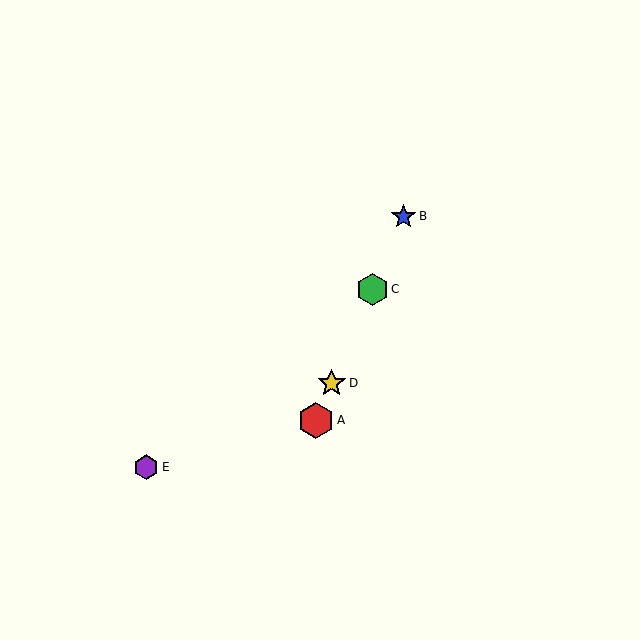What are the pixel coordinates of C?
Object C is at (372, 289).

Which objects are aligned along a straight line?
Objects A, B, C, D are aligned along a straight line.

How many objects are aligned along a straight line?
4 objects (A, B, C, D) are aligned along a straight line.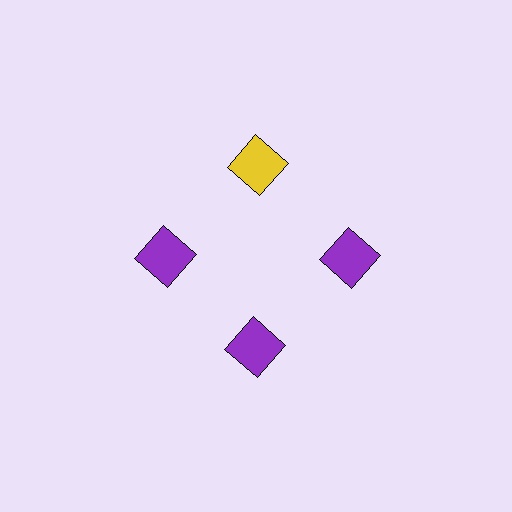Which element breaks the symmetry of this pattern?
The yellow square at roughly the 12 o'clock position breaks the symmetry. All other shapes are purple squares.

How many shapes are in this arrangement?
There are 4 shapes arranged in a ring pattern.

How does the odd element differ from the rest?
It has a different color: yellow instead of purple.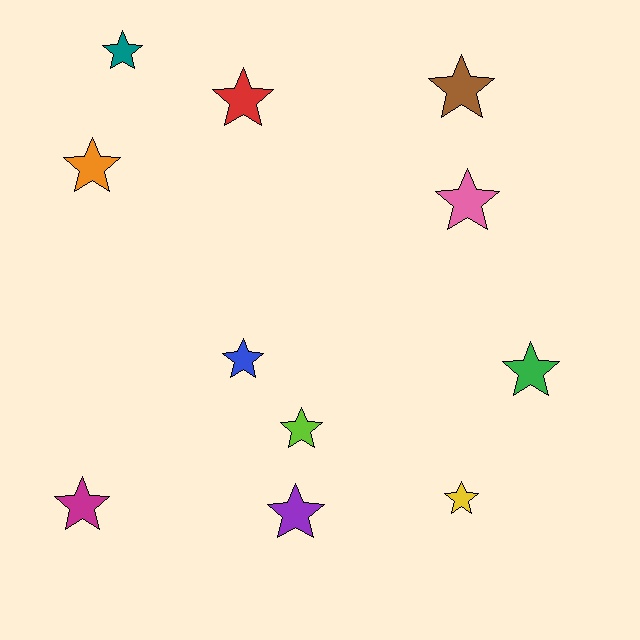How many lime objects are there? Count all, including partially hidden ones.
There is 1 lime object.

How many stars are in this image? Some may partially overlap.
There are 11 stars.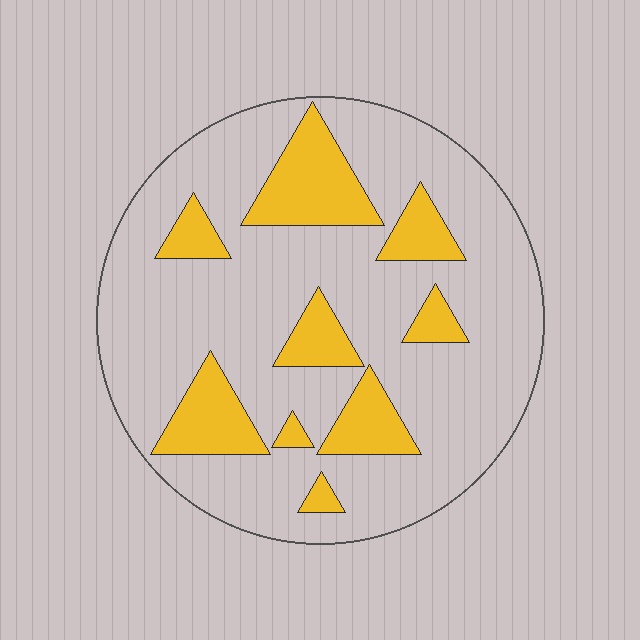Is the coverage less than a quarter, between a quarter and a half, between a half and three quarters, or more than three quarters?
Less than a quarter.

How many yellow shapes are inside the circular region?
9.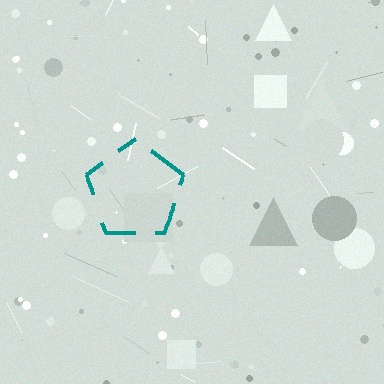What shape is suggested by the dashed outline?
The dashed outline suggests a pentagon.